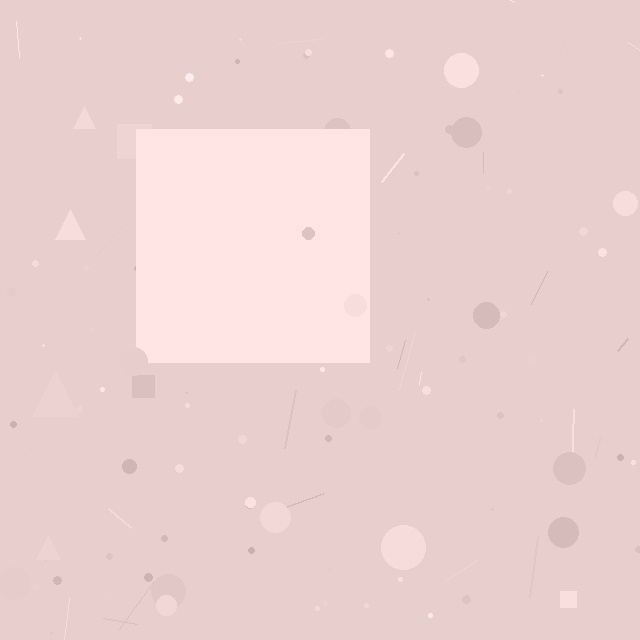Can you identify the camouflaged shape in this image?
The camouflaged shape is a square.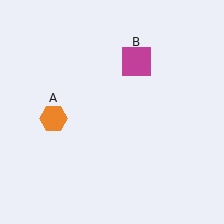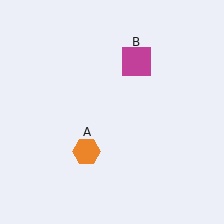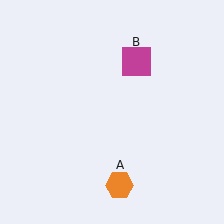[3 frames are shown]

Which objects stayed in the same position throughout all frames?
Magenta square (object B) remained stationary.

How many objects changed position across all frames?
1 object changed position: orange hexagon (object A).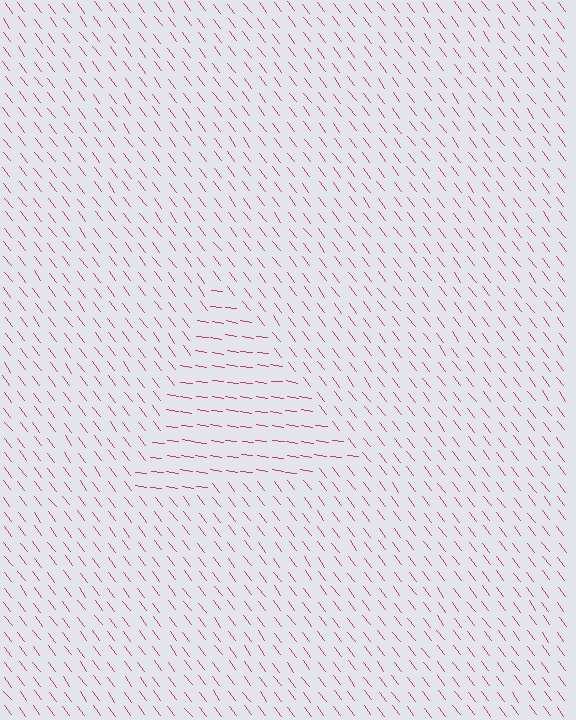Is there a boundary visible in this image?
Yes, there is a texture boundary formed by a change in line orientation.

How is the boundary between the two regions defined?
The boundary is defined purely by a change in line orientation (approximately 45 degrees difference). All lines are the same color and thickness.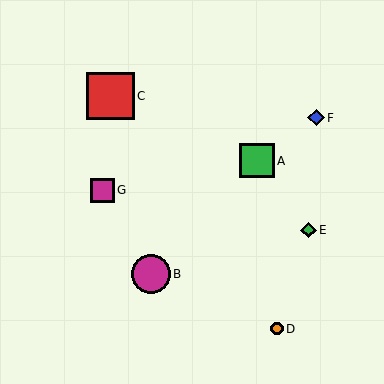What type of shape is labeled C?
Shape C is a red square.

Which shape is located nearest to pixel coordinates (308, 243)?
The green diamond (labeled E) at (308, 230) is nearest to that location.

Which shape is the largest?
The red square (labeled C) is the largest.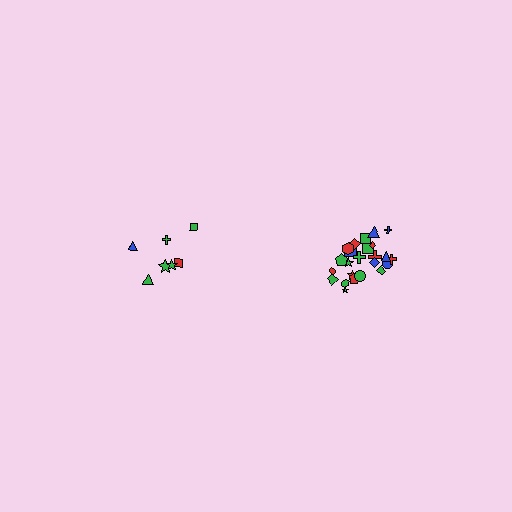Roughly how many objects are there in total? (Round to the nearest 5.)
Roughly 30 objects in total.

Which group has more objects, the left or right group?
The right group.